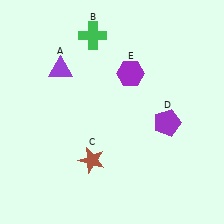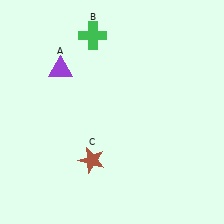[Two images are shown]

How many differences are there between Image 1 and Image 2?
There are 2 differences between the two images.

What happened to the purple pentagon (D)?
The purple pentagon (D) was removed in Image 2. It was in the bottom-right area of Image 1.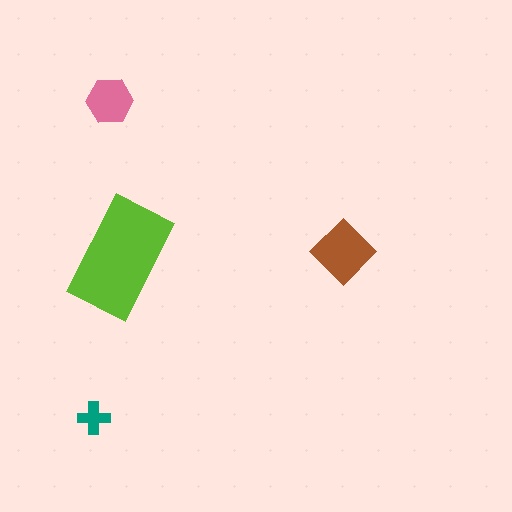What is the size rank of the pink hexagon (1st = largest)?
3rd.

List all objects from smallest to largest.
The teal cross, the pink hexagon, the brown diamond, the lime rectangle.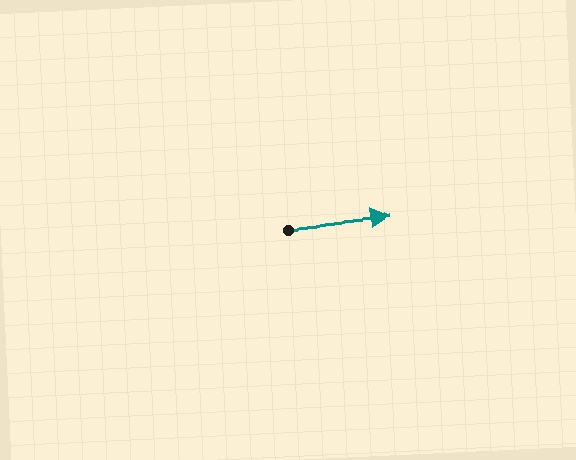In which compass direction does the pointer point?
East.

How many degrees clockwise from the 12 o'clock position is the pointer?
Approximately 84 degrees.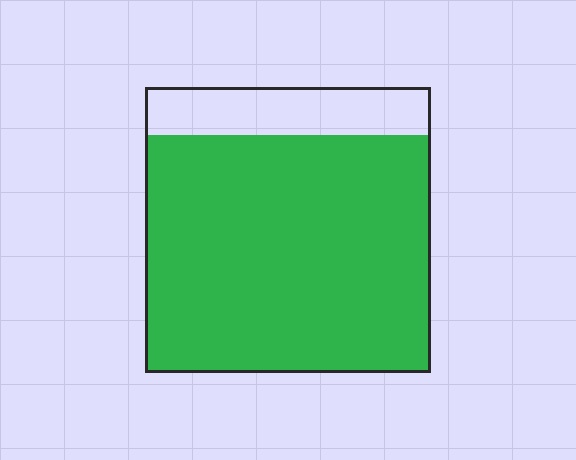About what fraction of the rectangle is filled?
About five sixths (5/6).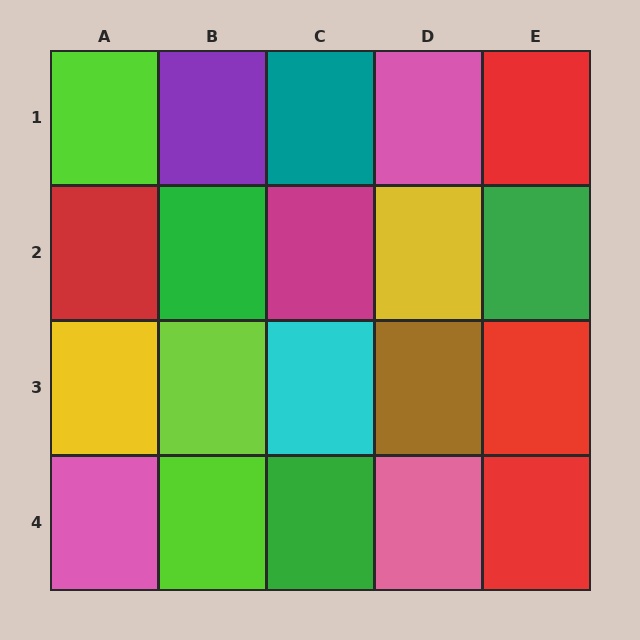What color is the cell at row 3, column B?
Lime.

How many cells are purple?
1 cell is purple.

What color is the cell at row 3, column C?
Cyan.